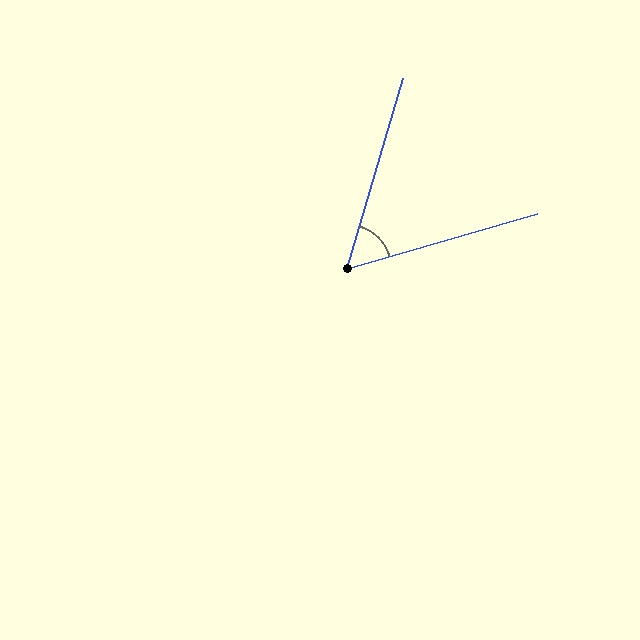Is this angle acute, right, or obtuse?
It is acute.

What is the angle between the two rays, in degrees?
Approximately 57 degrees.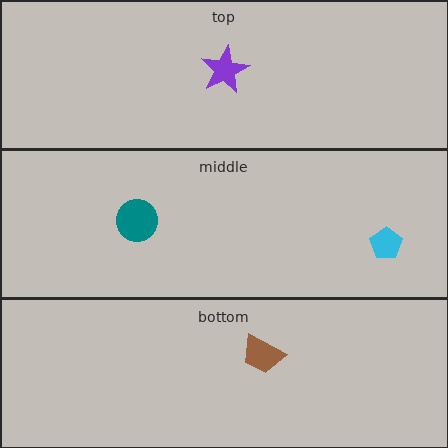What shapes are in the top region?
The purple star.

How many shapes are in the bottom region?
1.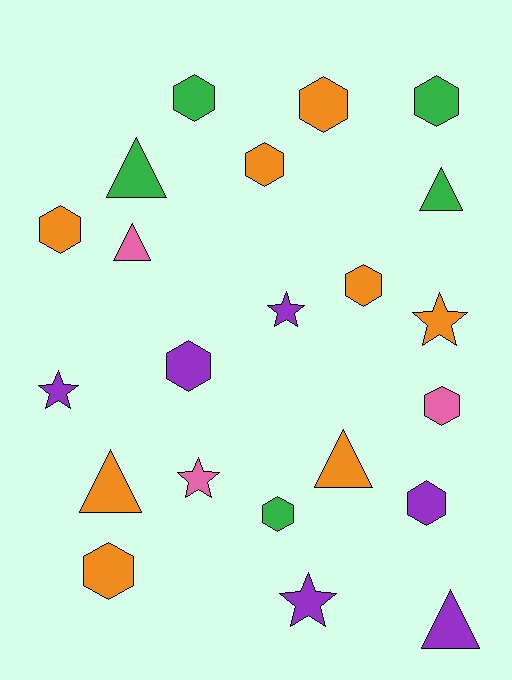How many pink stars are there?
There is 1 pink star.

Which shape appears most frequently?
Hexagon, with 11 objects.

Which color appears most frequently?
Orange, with 8 objects.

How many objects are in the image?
There are 22 objects.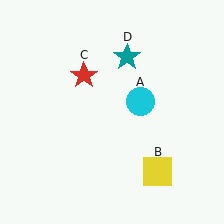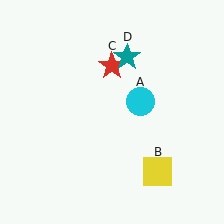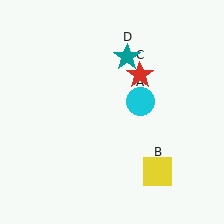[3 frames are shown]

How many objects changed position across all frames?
1 object changed position: red star (object C).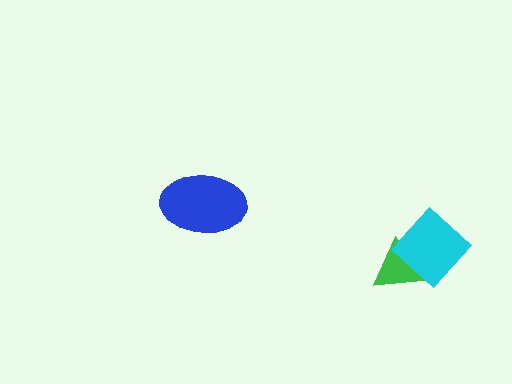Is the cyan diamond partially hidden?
No, no other shape covers it.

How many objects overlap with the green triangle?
1 object overlaps with the green triangle.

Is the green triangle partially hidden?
Yes, it is partially covered by another shape.